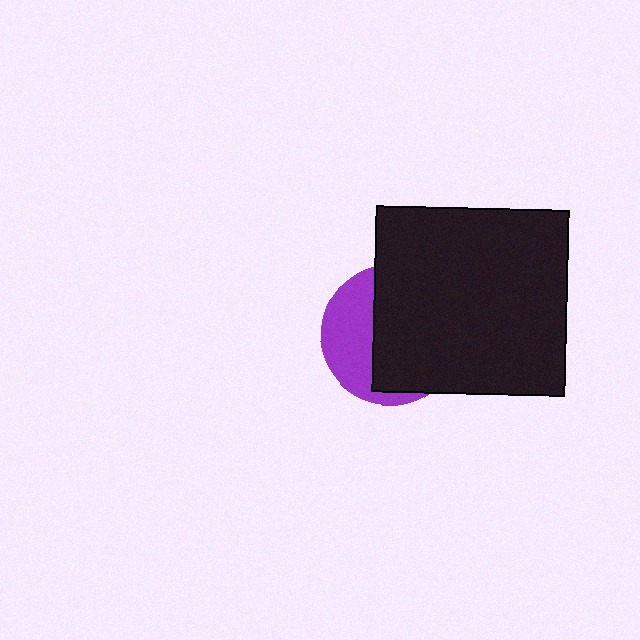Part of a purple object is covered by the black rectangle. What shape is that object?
It is a circle.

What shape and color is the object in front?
The object in front is a black rectangle.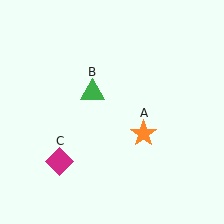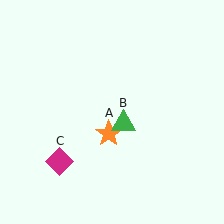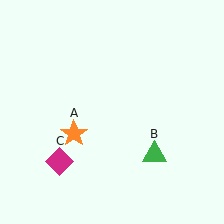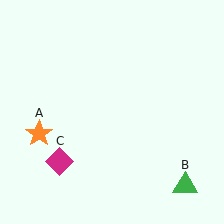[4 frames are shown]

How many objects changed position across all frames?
2 objects changed position: orange star (object A), green triangle (object B).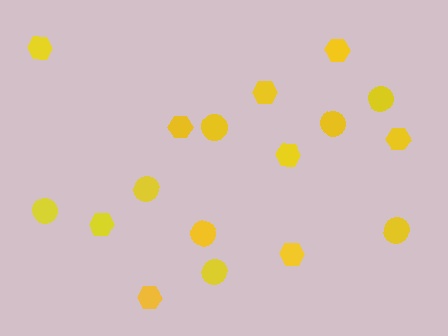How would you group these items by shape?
There are 2 groups: one group of circles (8) and one group of hexagons (9).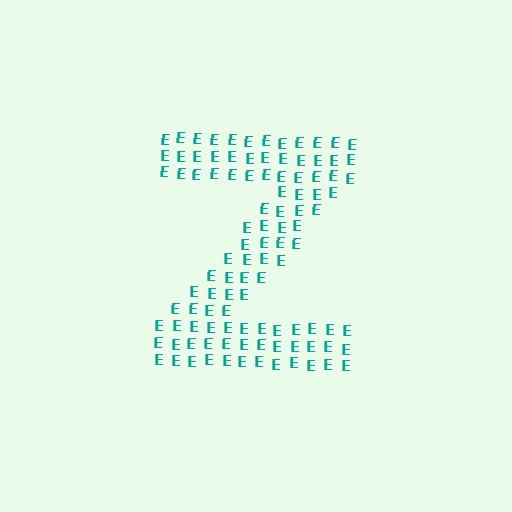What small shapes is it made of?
It is made of small letter E's.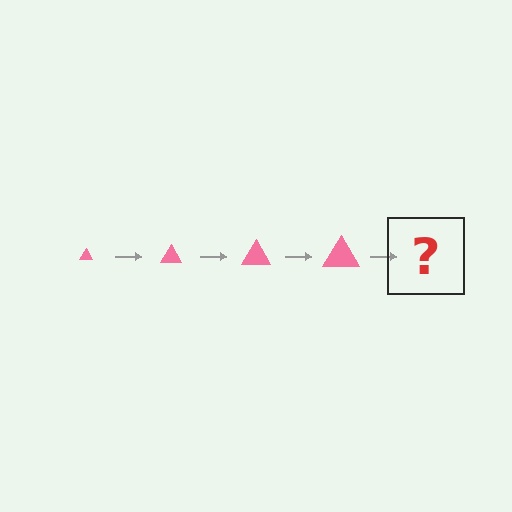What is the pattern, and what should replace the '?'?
The pattern is that the triangle gets progressively larger each step. The '?' should be a pink triangle, larger than the previous one.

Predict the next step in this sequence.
The next step is a pink triangle, larger than the previous one.